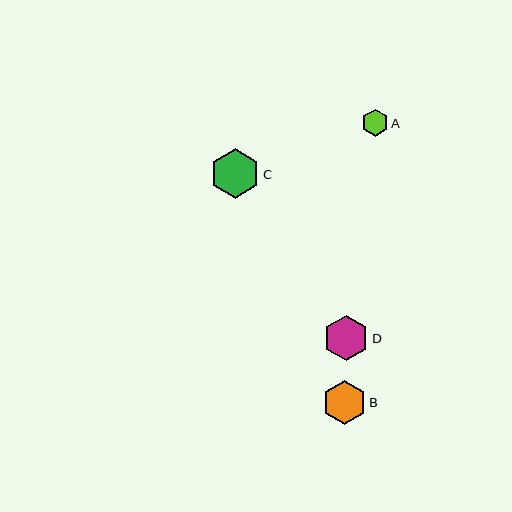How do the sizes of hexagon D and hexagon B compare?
Hexagon D and hexagon B are approximately the same size.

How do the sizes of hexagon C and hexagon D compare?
Hexagon C and hexagon D are approximately the same size.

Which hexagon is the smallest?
Hexagon A is the smallest with a size of approximately 27 pixels.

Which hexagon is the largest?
Hexagon C is the largest with a size of approximately 49 pixels.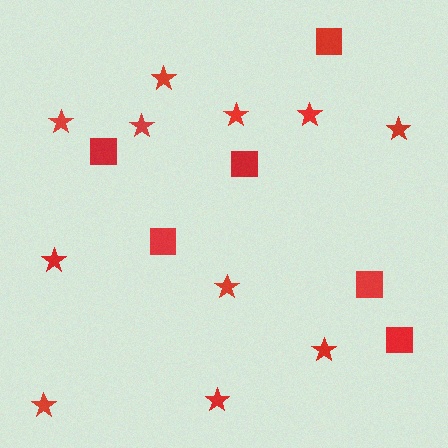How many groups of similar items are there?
There are 2 groups: one group of stars (11) and one group of squares (6).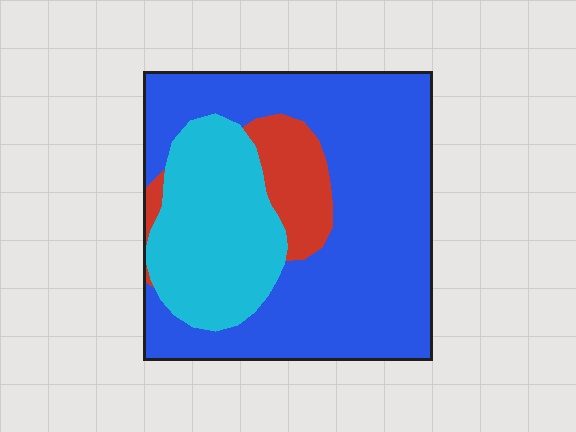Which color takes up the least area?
Red, at roughly 10%.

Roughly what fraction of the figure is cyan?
Cyan takes up about one quarter (1/4) of the figure.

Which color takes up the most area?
Blue, at roughly 65%.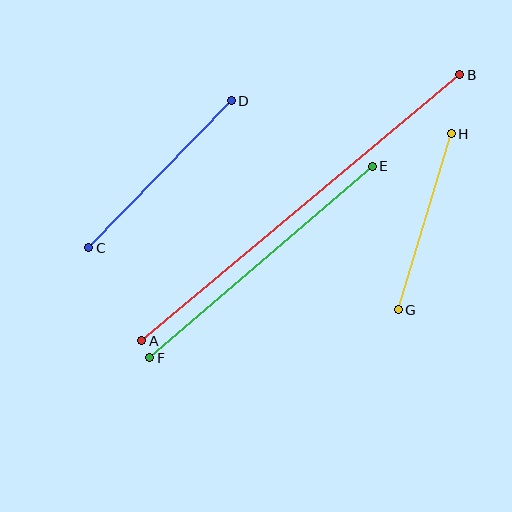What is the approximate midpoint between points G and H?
The midpoint is at approximately (425, 222) pixels.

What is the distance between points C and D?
The distance is approximately 205 pixels.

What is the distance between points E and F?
The distance is approximately 293 pixels.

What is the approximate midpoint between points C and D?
The midpoint is at approximately (160, 174) pixels.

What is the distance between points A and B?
The distance is approximately 414 pixels.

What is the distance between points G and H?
The distance is approximately 184 pixels.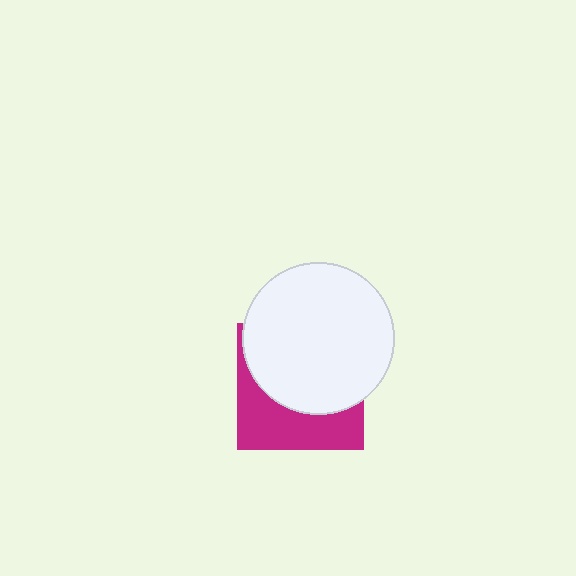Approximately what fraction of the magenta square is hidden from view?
Roughly 61% of the magenta square is hidden behind the white circle.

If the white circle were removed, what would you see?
You would see the complete magenta square.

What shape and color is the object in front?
The object in front is a white circle.